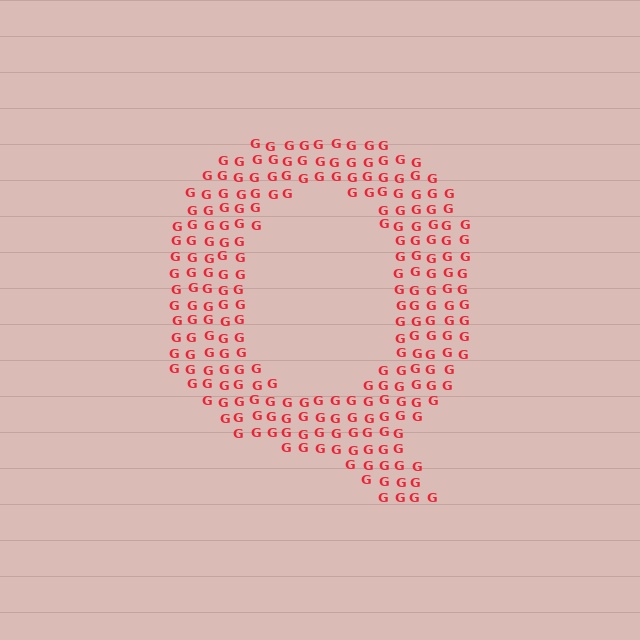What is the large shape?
The large shape is the letter Q.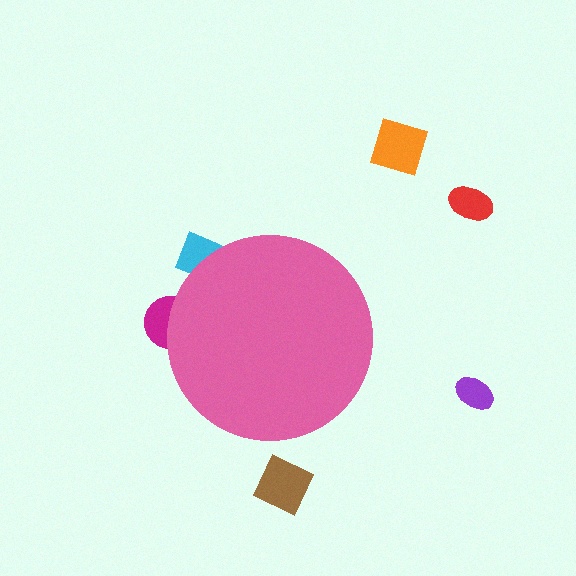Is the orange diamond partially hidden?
No, the orange diamond is fully visible.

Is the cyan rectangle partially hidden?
Yes, the cyan rectangle is partially hidden behind the pink circle.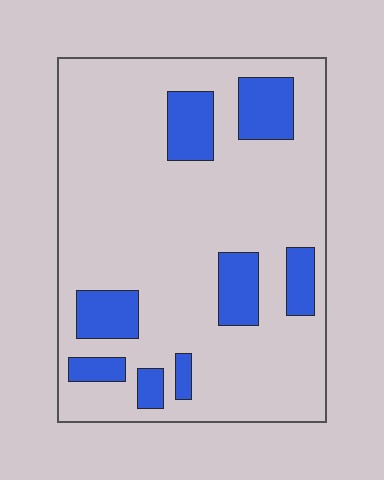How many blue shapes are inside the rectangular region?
8.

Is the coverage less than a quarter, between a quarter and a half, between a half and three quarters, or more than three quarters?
Less than a quarter.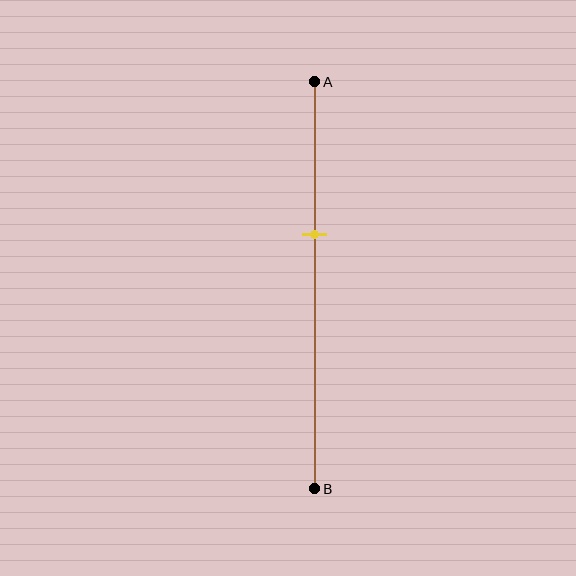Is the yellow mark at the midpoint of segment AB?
No, the mark is at about 40% from A, not at the 50% midpoint.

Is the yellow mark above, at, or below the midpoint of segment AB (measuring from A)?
The yellow mark is above the midpoint of segment AB.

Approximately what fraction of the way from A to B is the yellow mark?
The yellow mark is approximately 40% of the way from A to B.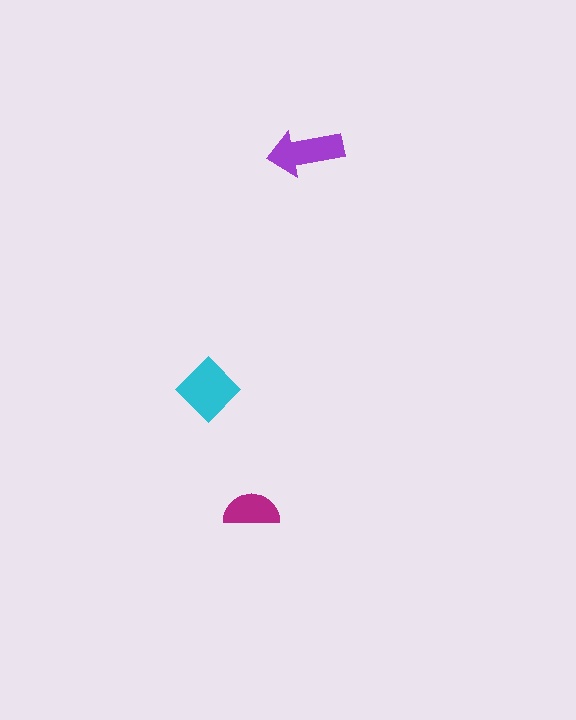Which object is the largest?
The cyan diamond.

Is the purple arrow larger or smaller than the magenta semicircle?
Larger.